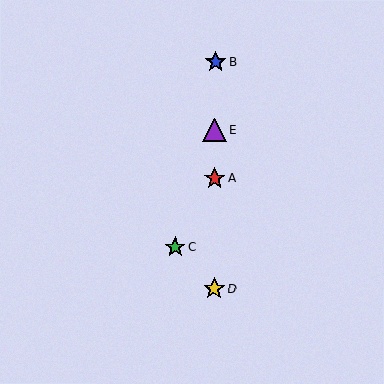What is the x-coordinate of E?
Object E is at x≈215.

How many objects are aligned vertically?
4 objects (A, B, D, E) are aligned vertically.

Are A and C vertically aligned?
No, A is at x≈215 and C is at x≈175.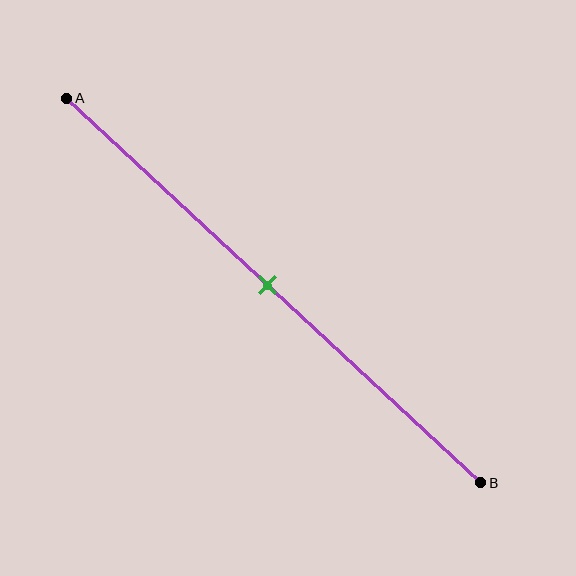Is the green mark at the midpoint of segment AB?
Yes, the mark is approximately at the midpoint.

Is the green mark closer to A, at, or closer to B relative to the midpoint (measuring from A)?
The green mark is approximately at the midpoint of segment AB.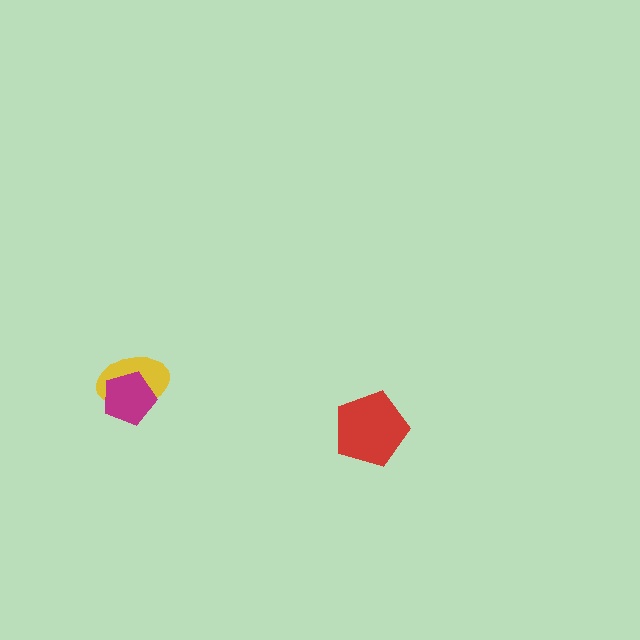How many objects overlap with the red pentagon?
0 objects overlap with the red pentagon.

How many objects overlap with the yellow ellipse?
1 object overlaps with the yellow ellipse.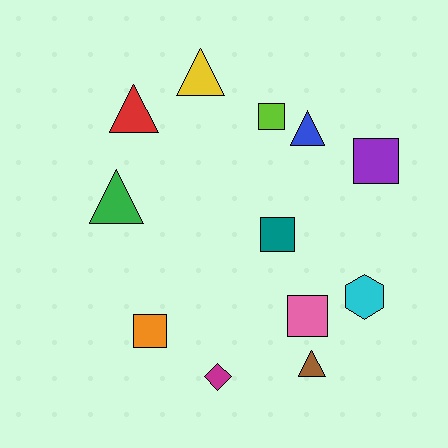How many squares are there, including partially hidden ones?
There are 5 squares.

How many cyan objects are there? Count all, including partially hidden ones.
There is 1 cyan object.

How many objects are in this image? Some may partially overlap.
There are 12 objects.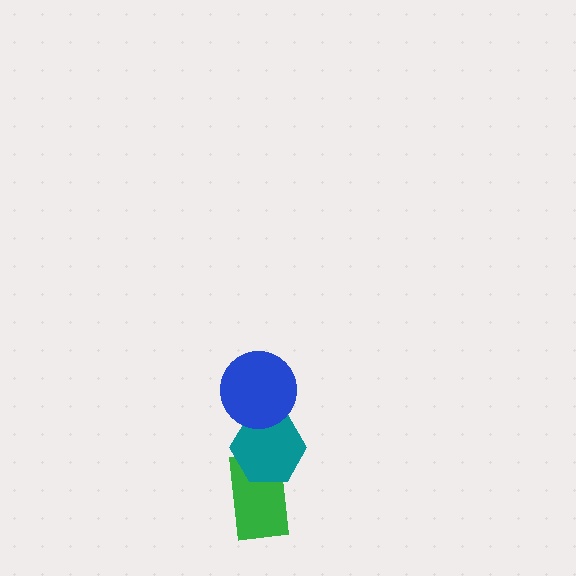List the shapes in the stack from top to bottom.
From top to bottom: the blue circle, the teal hexagon, the green rectangle.